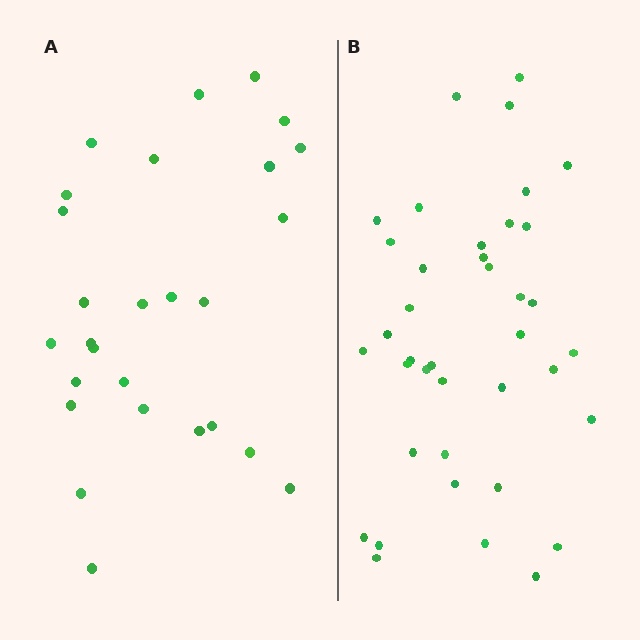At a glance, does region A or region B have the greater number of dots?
Region B (the right region) has more dots.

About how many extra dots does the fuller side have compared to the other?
Region B has roughly 12 or so more dots than region A.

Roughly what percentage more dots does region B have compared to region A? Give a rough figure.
About 45% more.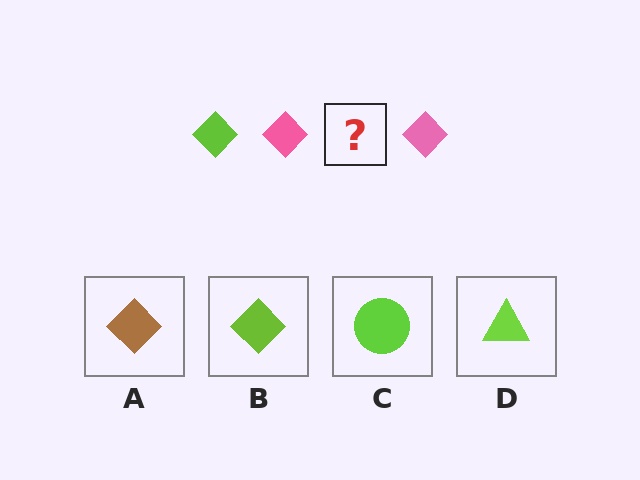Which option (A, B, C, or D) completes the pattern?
B.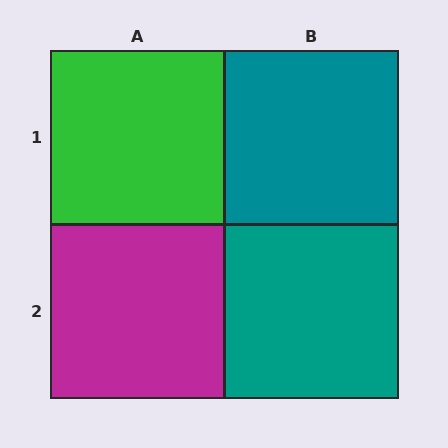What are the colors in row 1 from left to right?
Green, teal.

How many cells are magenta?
1 cell is magenta.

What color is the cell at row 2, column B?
Teal.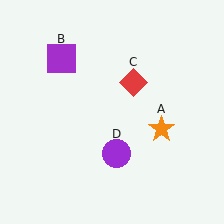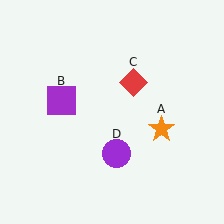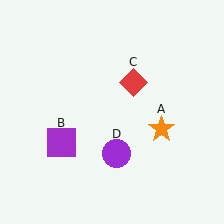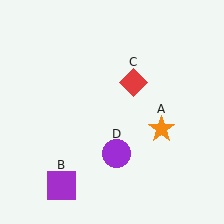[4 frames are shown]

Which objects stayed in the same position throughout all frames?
Orange star (object A) and red diamond (object C) and purple circle (object D) remained stationary.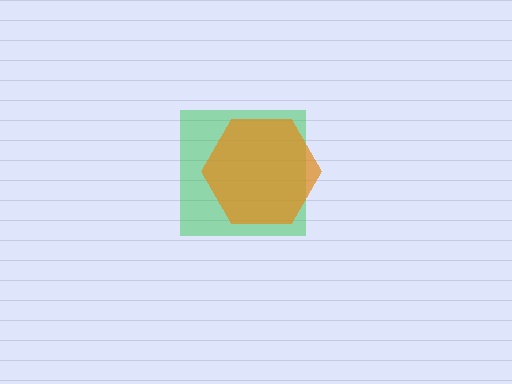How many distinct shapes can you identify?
There are 2 distinct shapes: a green square, an orange hexagon.